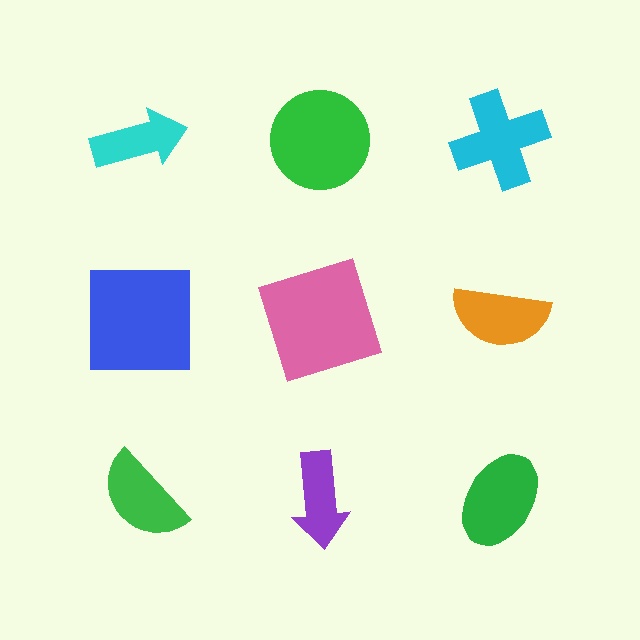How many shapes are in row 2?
3 shapes.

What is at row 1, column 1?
A cyan arrow.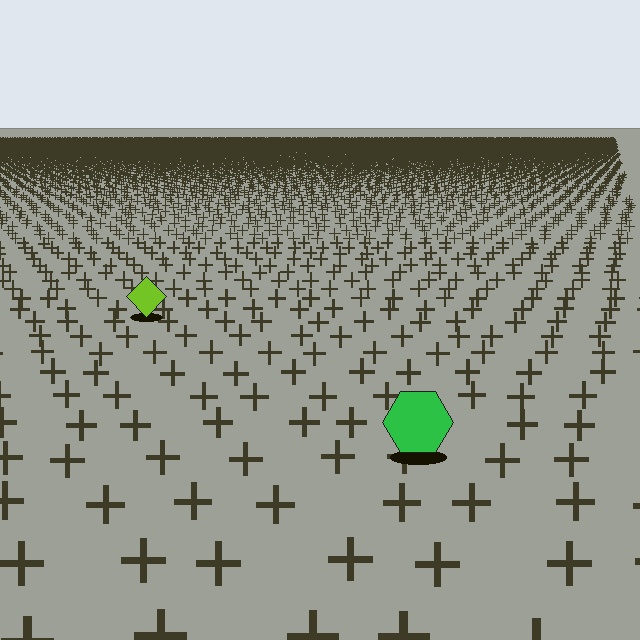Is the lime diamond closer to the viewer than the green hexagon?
No. The green hexagon is closer — you can tell from the texture gradient: the ground texture is coarser near it.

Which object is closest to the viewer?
The green hexagon is closest. The texture marks near it are larger and more spread out.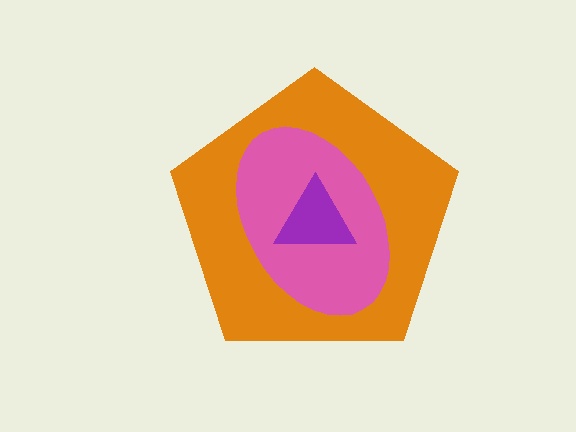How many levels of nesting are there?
3.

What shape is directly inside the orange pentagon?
The pink ellipse.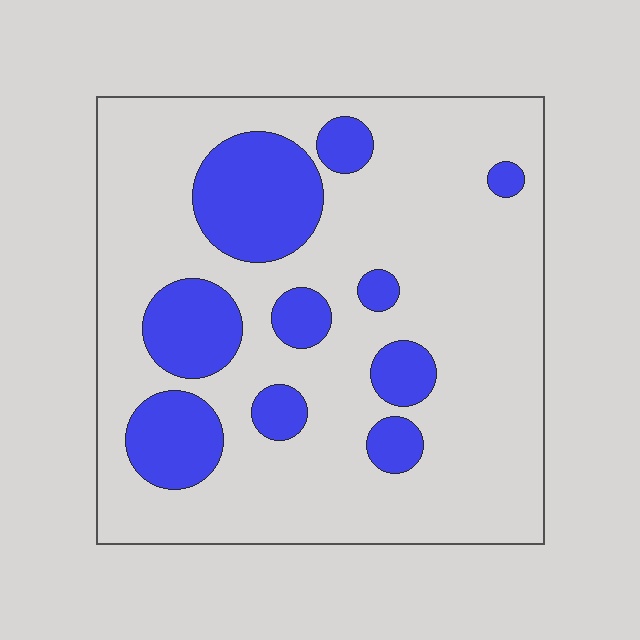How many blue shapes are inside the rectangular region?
10.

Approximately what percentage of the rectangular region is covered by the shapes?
Approximately 25%.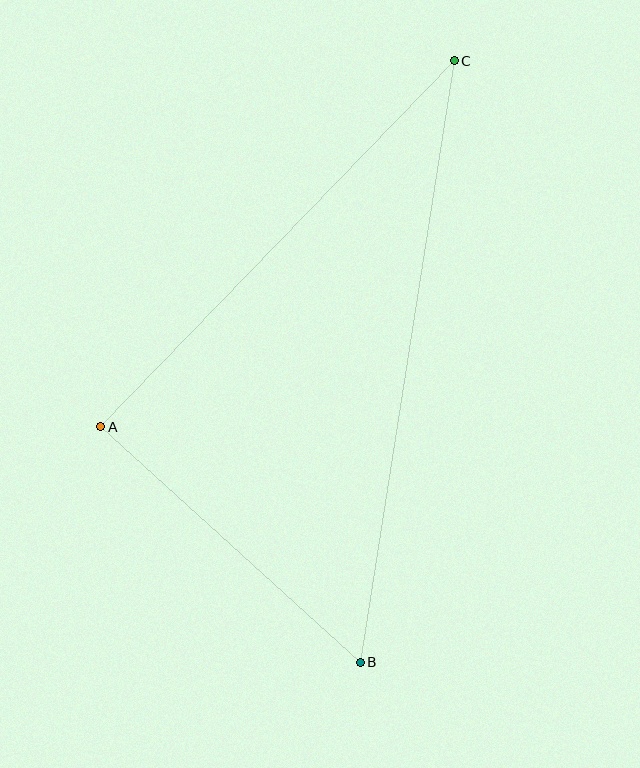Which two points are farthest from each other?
Points B and C are farthest from each other.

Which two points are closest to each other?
Points A and B are closest to each other.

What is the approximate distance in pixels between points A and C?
The distance between A and C is approximately 509 pixels.